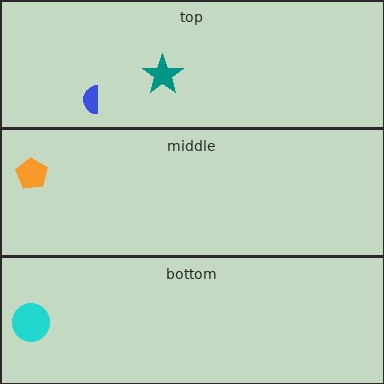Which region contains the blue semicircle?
The top region.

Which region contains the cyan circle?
The bottom region.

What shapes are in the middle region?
The orange pentagon.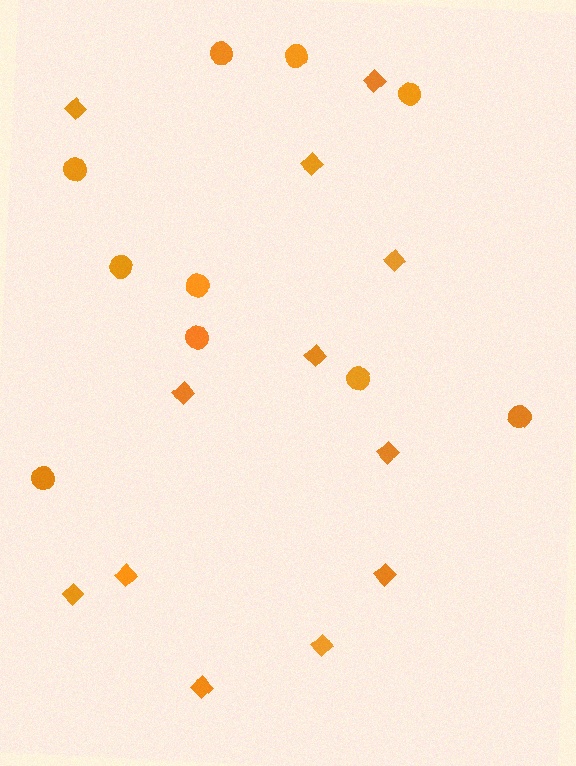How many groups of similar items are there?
There are 2 groups: one group of diamonds (12) and one group of circles (10).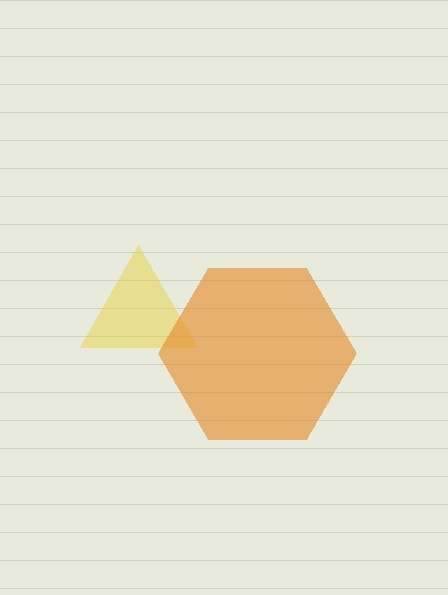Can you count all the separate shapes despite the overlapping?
Yes, there are 2 separate shapes.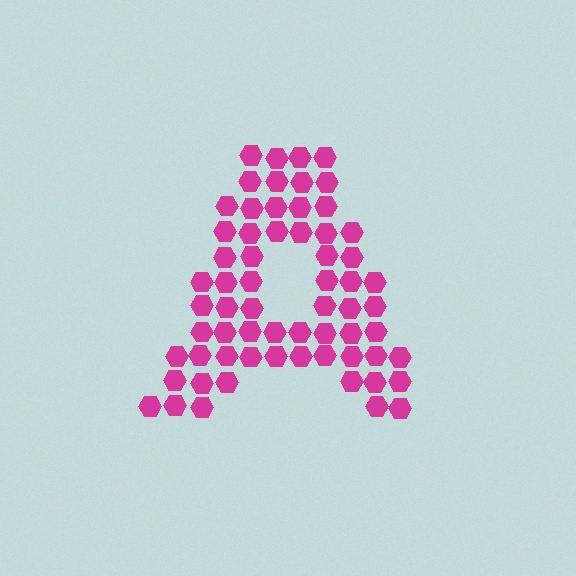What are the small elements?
The small elements are hexagons.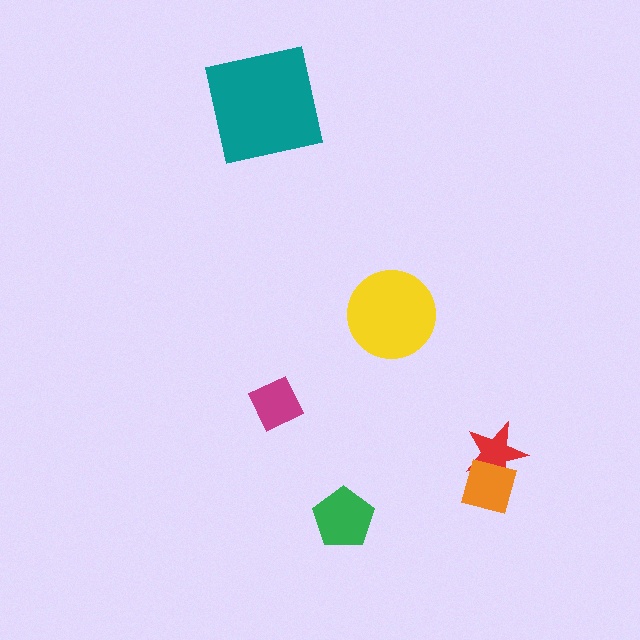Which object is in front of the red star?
The orange diamond is in front of the red star.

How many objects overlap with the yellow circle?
0 objects overlap with the yellow circle.